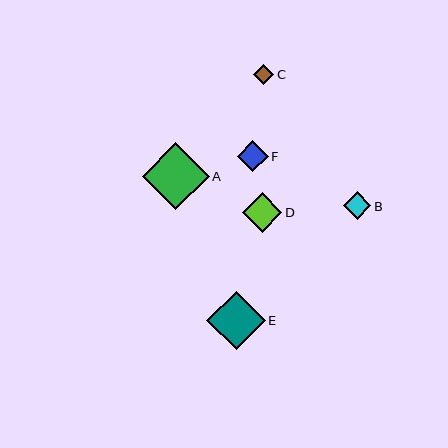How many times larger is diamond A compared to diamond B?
Diamond A is approximately 2.5 times the size of diamond B.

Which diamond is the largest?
Diamond A is the largest with a size of approximately 67 pixels.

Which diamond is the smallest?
Diamond C is the smallest with a size of approximately 20 pixels.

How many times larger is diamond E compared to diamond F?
Diamond E is approximately 1.9 times the size of diamond F.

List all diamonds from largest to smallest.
From largest to smallest: A, E, D, F, B, C.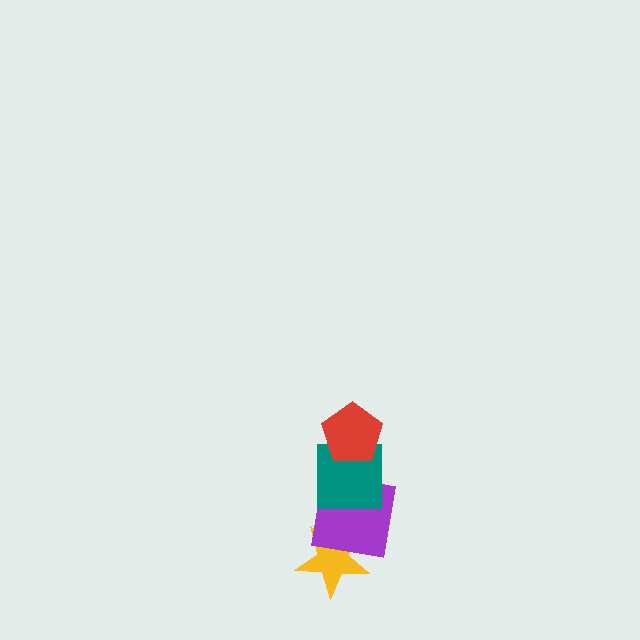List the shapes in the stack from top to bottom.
From top to bottom: the red pentagon, the teal square, the purple square, the yellow star.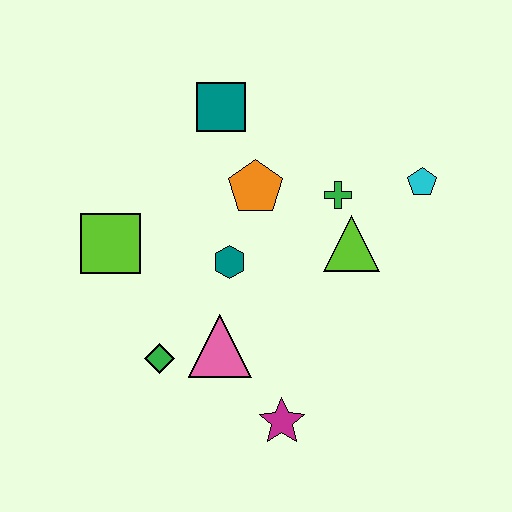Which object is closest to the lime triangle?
The green cross is closest to the lime triangle.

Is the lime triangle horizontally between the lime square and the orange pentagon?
No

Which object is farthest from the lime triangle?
The lime square is farthest from the lime triangle.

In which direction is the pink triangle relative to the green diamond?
The pink triangle is to the right of the green diamond.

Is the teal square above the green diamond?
Yes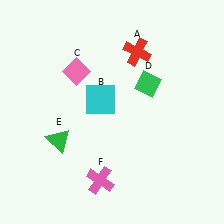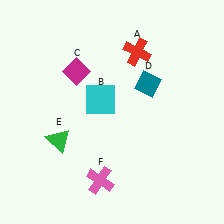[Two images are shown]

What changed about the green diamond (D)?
In Image 1, D is green. In Image 2, it changed to teal.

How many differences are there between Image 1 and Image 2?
There are 2 differences between the two images.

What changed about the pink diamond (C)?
In Image 1, C is pink. In Image 2, it changed to magenta.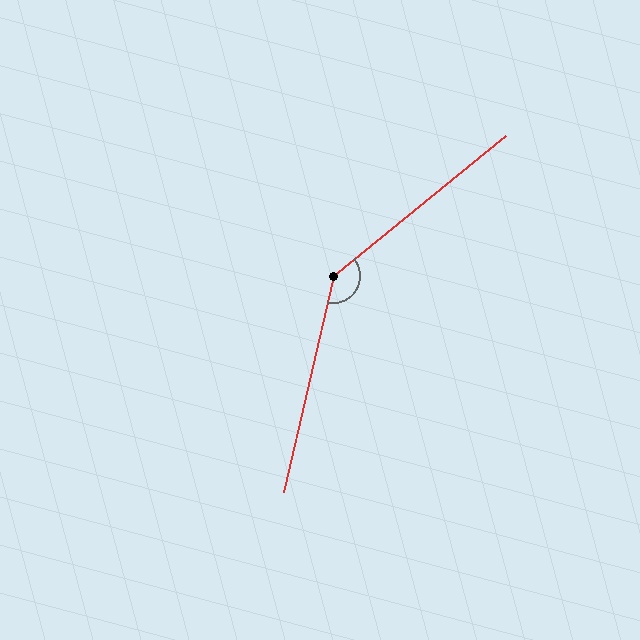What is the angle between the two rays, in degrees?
Approximately 142 degrees.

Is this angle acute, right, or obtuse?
It is obtuse.